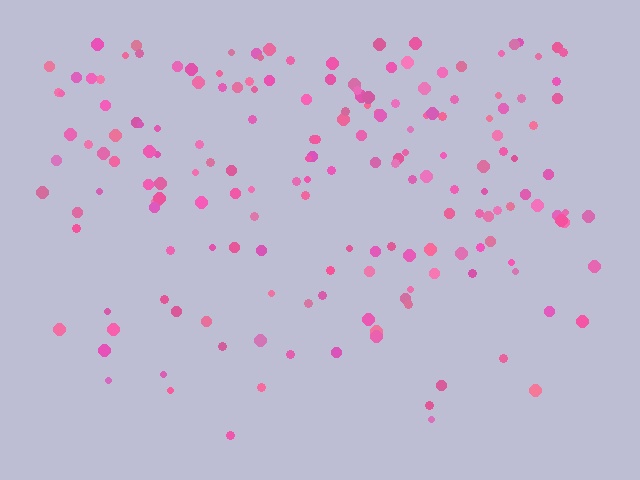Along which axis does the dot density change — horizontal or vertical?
Vertical.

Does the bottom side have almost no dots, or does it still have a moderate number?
Still a moderate number, just noticeably fewer than the top.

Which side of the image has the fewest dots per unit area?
The bottom.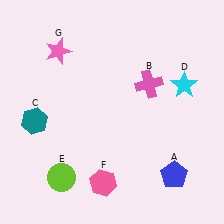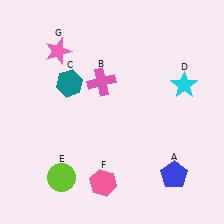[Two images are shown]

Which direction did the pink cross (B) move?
The pink cross (B) moved left.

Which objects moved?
The objects that moved are: the pink cross (B), the teal hexagon (C).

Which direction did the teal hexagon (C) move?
The teal hexagon (C) moved up.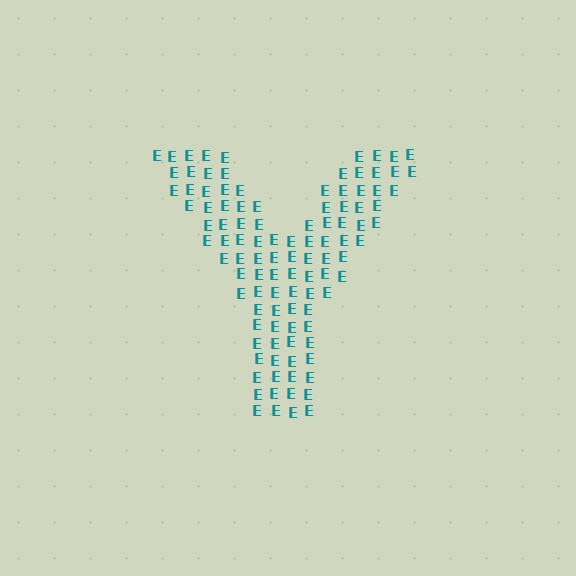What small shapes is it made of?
It is made of small letter E's.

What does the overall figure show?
The overall figure shows the letter Y.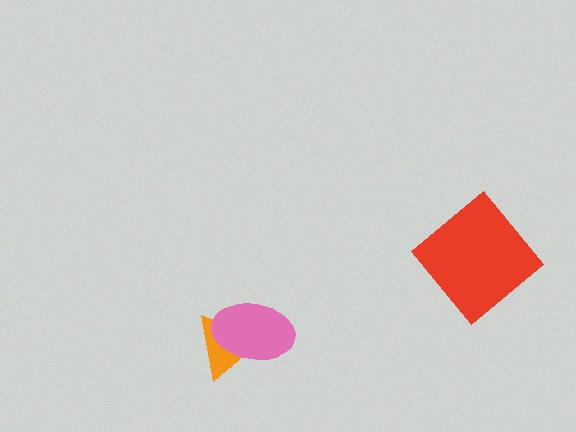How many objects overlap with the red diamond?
0 objects overlap with the red diamond.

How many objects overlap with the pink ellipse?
1 object overlaps with the pink ellipse.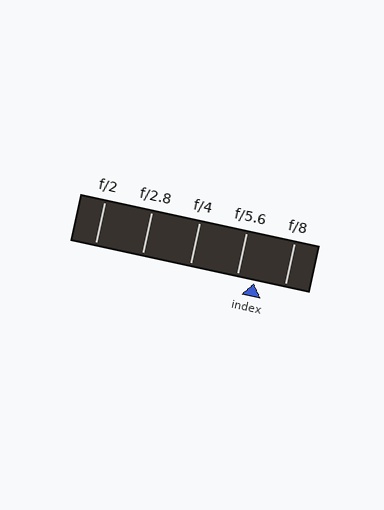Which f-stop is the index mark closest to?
The index mark is closest to f/5.6.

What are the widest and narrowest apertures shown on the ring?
The widest aperture shown is f/2 and the narrowest is f/8.